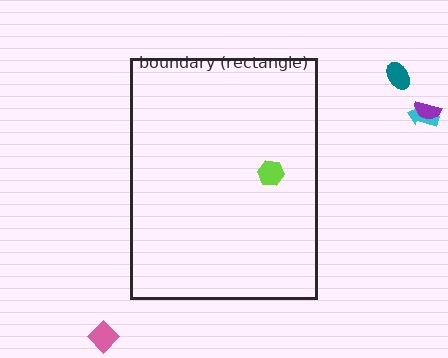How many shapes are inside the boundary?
1 inside, 4 outside.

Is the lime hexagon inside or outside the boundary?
Inside.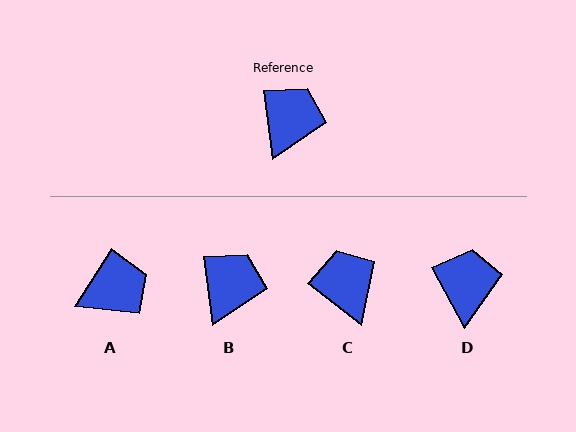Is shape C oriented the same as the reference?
No, it is off by about 45 degrees.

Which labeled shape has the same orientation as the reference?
B.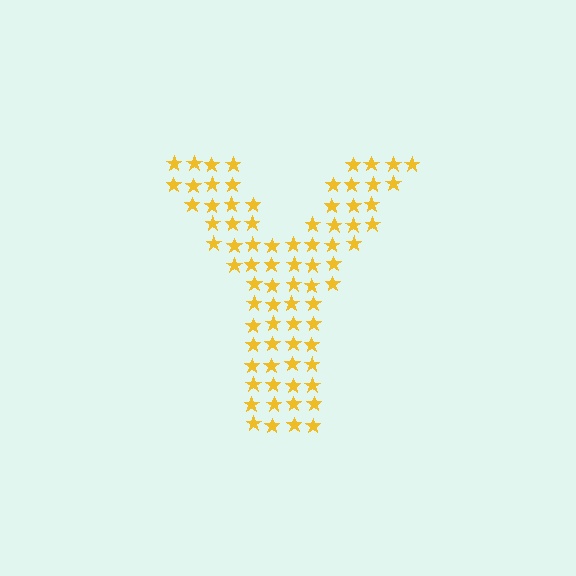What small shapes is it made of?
It is made of small stars.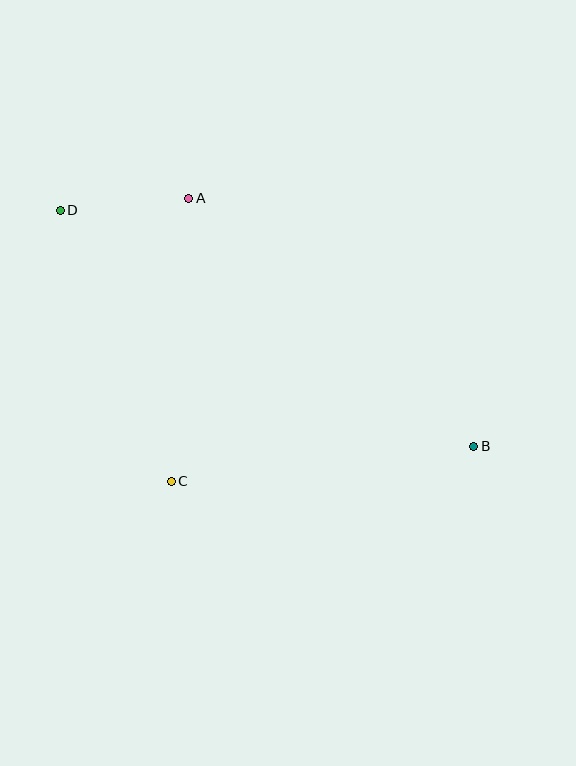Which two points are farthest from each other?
Points B and D are farthest from each other.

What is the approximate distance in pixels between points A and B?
The distance between A and B is approximately 378 pixels.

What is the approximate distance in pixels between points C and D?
The distance between C and D is approximately 293 pixels.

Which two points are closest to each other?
Points A and D are closest to each other.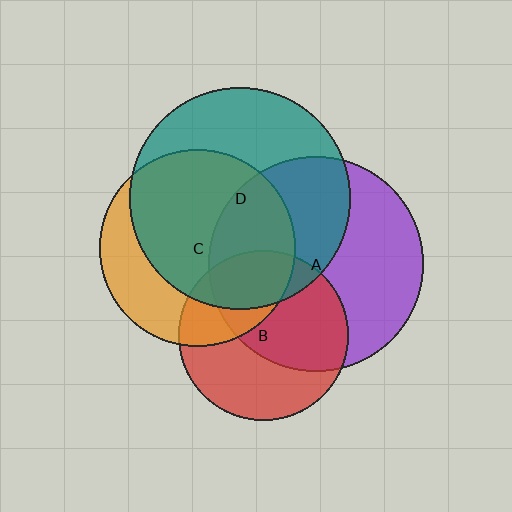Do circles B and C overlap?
Yes.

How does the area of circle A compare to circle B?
Approximately 1.6 times.